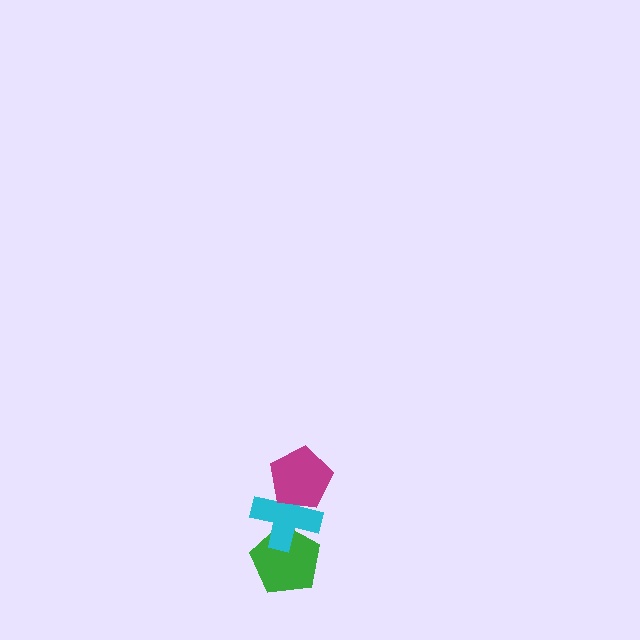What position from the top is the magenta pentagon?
The magenta pentagon is 1st from the top.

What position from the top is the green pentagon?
The green pentagon is 3rd from the top.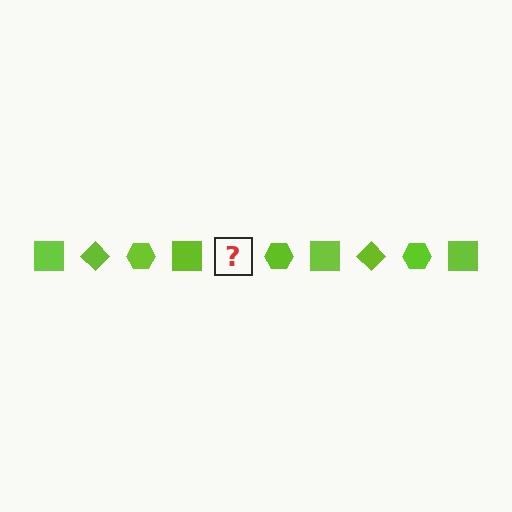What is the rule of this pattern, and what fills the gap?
The rule is that the pattern cycles through square, diamond, hexagon shapes in lime. The gap should be filled with a lime diamond.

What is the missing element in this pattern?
The missing element is a lime diamond.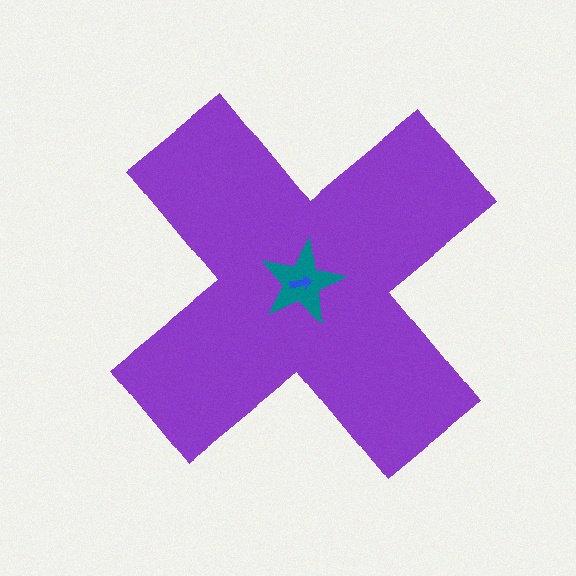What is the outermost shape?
The purple cross.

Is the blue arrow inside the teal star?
Yes.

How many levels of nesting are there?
3.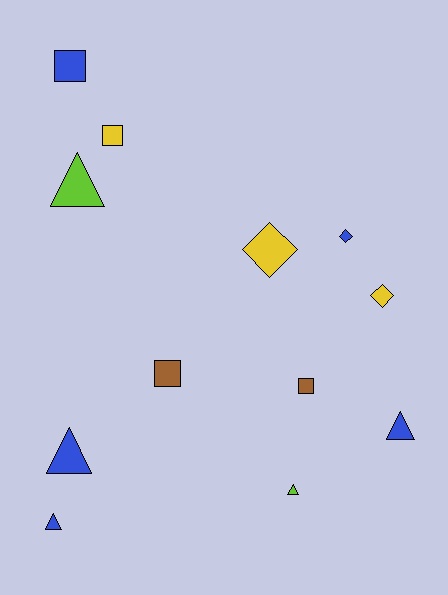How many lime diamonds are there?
There are no lime diamonds.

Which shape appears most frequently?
Triangle, with 5 objects.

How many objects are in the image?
There are 12 objects.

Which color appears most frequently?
Blue, with 5 objects.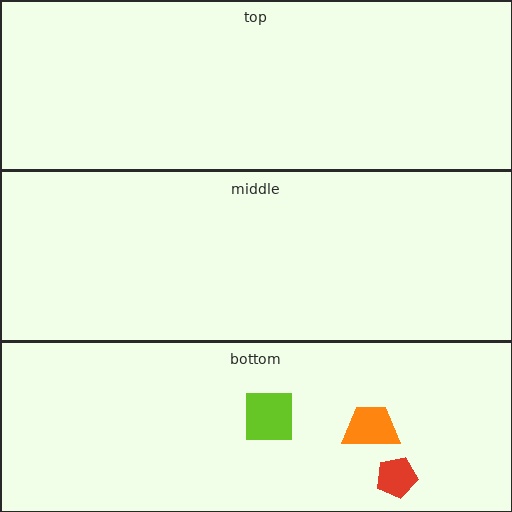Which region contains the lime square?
The bottom region.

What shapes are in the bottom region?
The red pentagon, the orange trapezoid, the lime square.